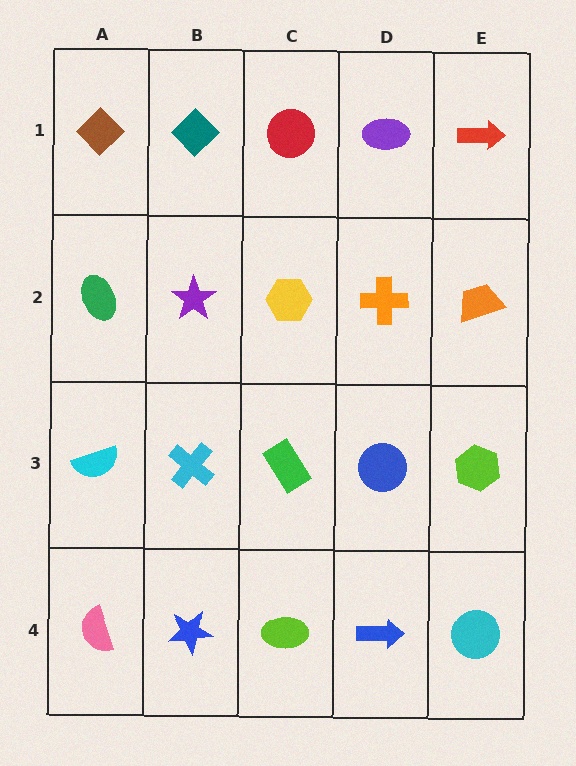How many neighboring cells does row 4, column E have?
2.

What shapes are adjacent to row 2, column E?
A red arrow (row 1, column E), a lime hexagon (row 3, column E), an orange cross (row 2, column D).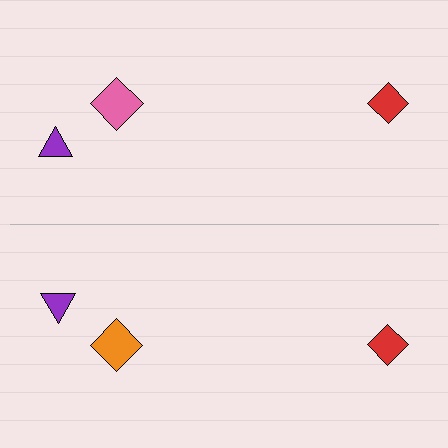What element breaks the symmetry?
The orange diamond on the bottom side breaks the symmetry — its mirror counterpart is pink.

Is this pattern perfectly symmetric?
No, the pattern is not perfectly symmetric. The orange diamond on the bottom side breaks the symmetry — its mirror counterpart is pink.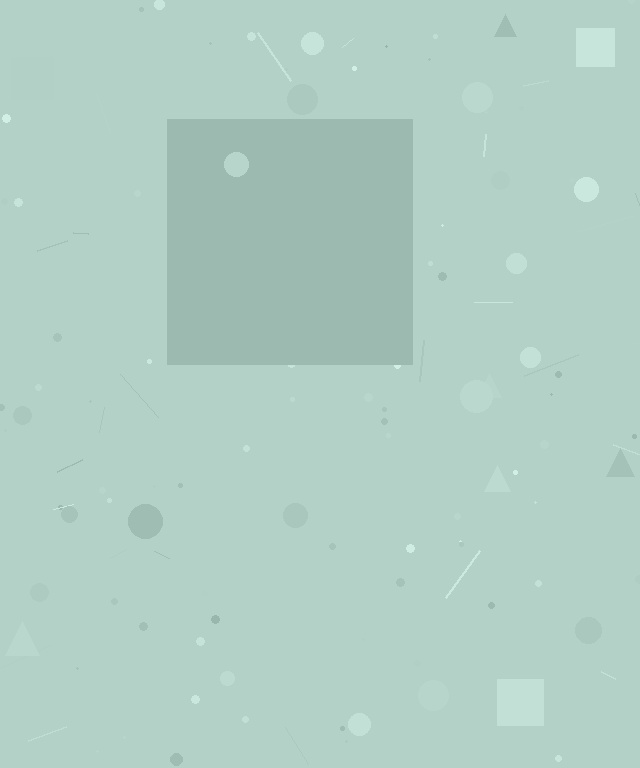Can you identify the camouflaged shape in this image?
The camouflaged shape is a square.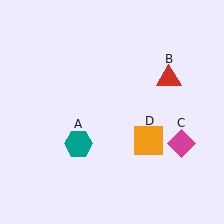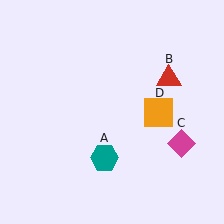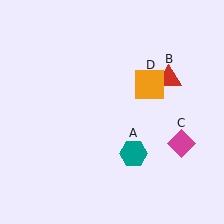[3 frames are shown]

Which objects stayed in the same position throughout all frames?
Red triangle (object B) and magenta diamond (object C) remained stationary.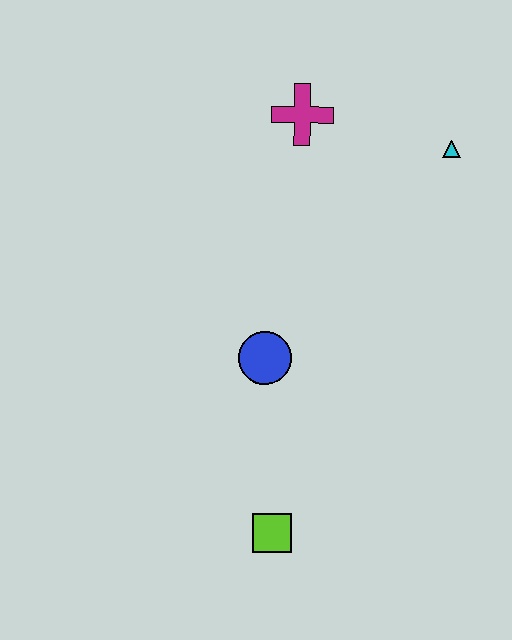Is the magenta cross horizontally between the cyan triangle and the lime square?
Yes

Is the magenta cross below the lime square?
No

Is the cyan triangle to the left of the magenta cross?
No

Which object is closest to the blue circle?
The lime square is closest to the blue circle.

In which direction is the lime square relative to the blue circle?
The lime square is below the blue circle.